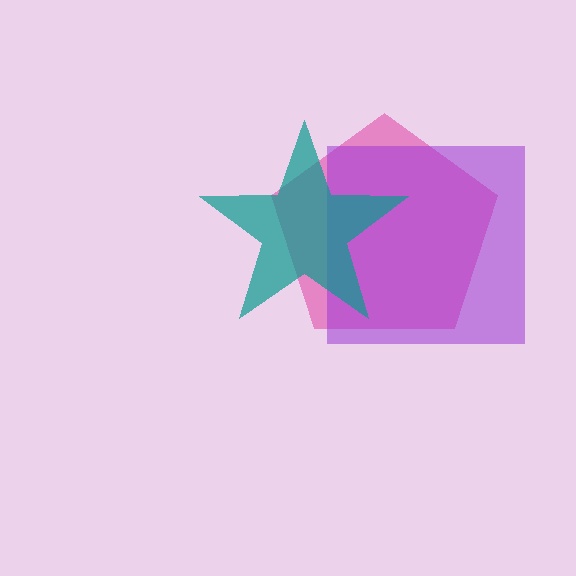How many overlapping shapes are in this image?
There are 3 overlapping shapes in the image.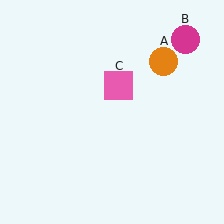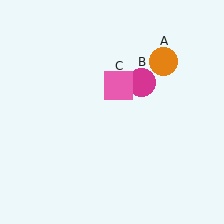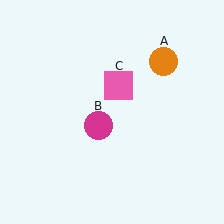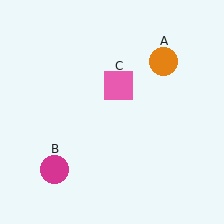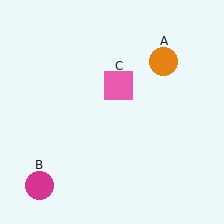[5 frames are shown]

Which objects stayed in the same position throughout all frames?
Orange circle (object A) and pink square (object C) remained stationary.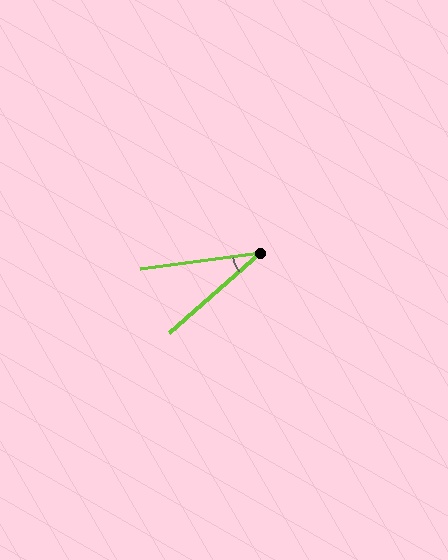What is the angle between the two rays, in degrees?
Approximately 34 degrees.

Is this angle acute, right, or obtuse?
It is acute.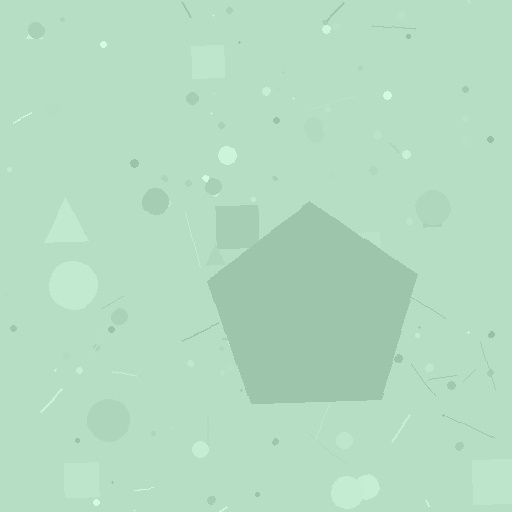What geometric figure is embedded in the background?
A pentagon is embedded in the background.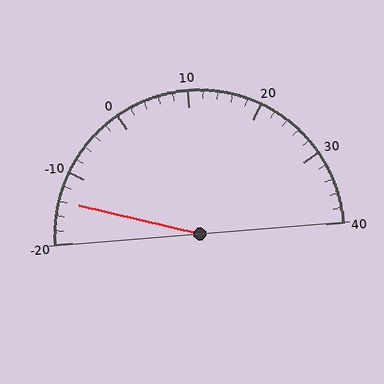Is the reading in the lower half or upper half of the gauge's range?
The reading is in the lower half of the range (-20 to 40).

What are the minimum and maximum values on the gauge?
The gauge ranges from -20 to 40.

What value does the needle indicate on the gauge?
The needle indicates approximately -14.